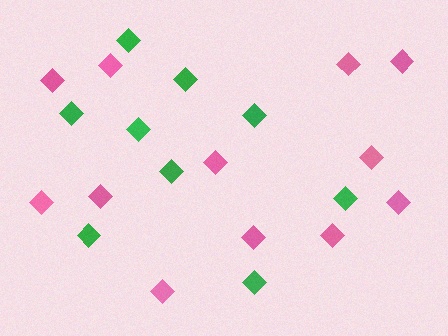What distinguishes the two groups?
There are 2 groups: one group of green diamonds (9) and one group of pink diamonds (12).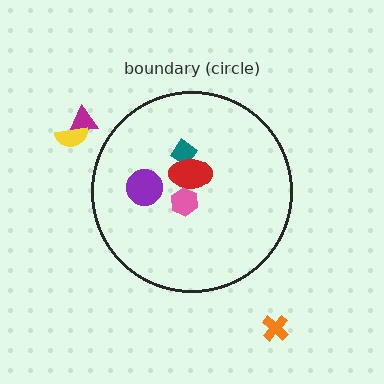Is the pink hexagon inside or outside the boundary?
Inside.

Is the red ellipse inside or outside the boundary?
Inside.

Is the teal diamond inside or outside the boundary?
Inside.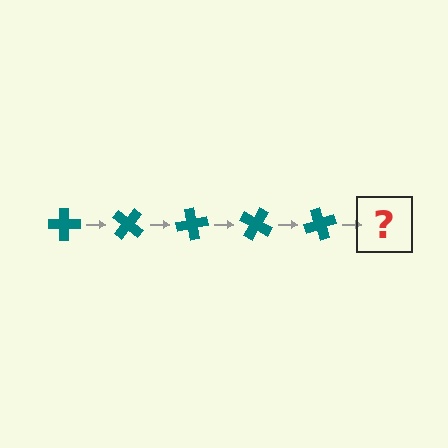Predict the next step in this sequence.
The next step is a teal cross rotated 200 degrees.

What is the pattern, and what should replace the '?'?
The pattern is that the cross rotates 40 degrees each step. The '?' should be a teal cross rotated 200 degrees.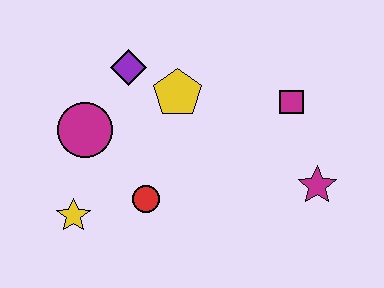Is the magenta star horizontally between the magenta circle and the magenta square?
No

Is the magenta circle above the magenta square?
No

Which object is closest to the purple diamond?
The yellow pentagon is closest to the purple diamond.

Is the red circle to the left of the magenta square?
Yes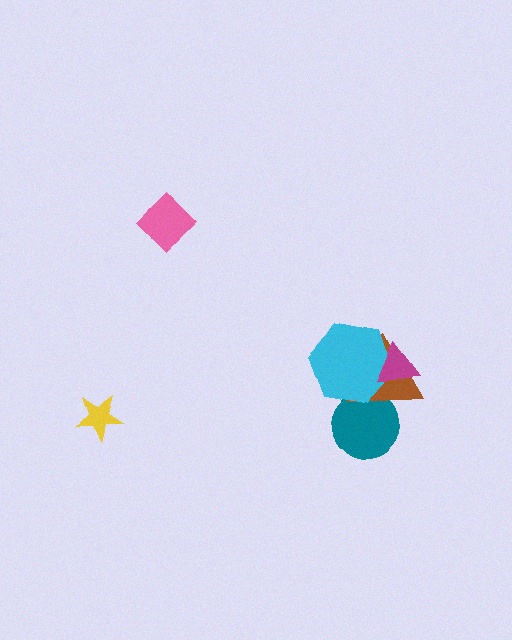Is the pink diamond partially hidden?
No, no other shape covers it.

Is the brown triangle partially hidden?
Yes, it is partially covered by another shape.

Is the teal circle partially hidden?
Yes, it is partially covered by another shape.